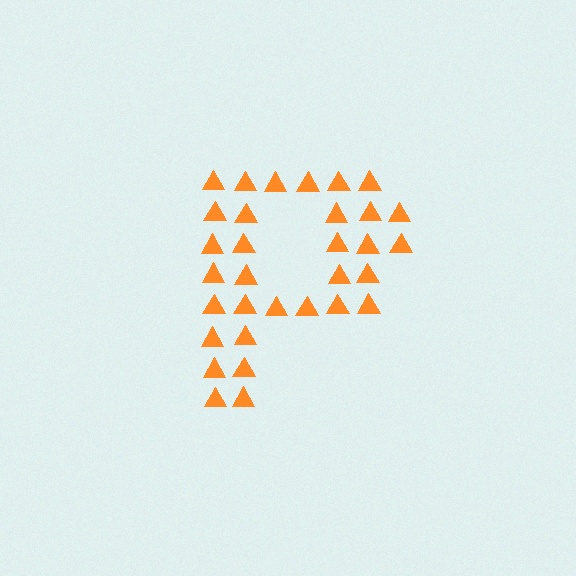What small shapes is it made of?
It is made of small triangles.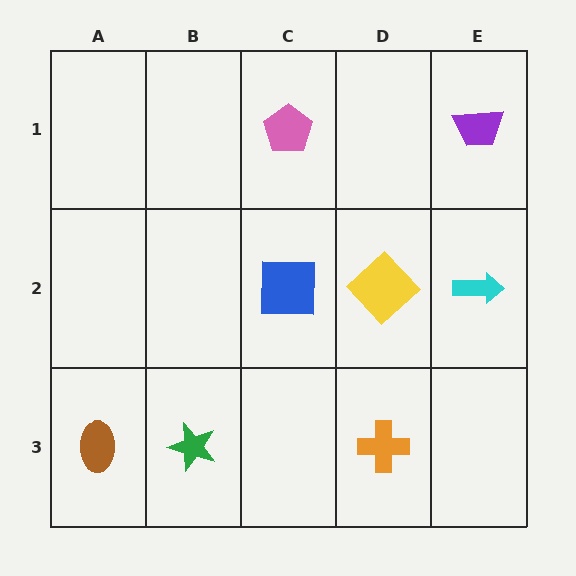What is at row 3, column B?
A green star.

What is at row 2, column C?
A blue square.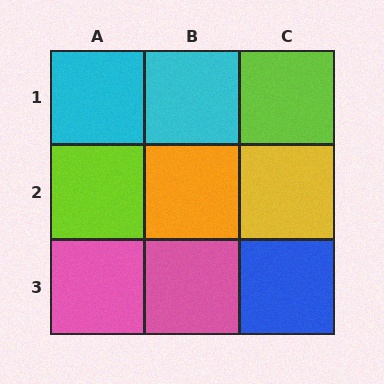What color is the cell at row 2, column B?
Orange.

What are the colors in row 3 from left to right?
Pink, pink, blue.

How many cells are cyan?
2 cells are cyan.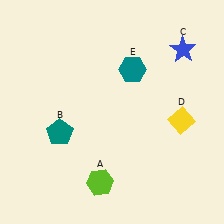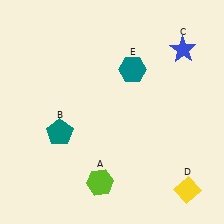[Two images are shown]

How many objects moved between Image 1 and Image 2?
1 object moved between the two images.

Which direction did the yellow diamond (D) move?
The yellow diamond (D) moved down.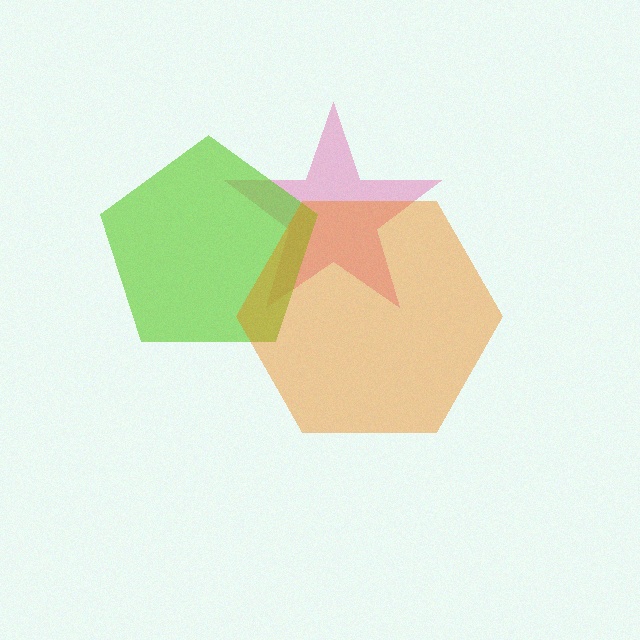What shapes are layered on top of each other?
The layered shapes are: a pink star, a lime pentagon, an orange hexagon.